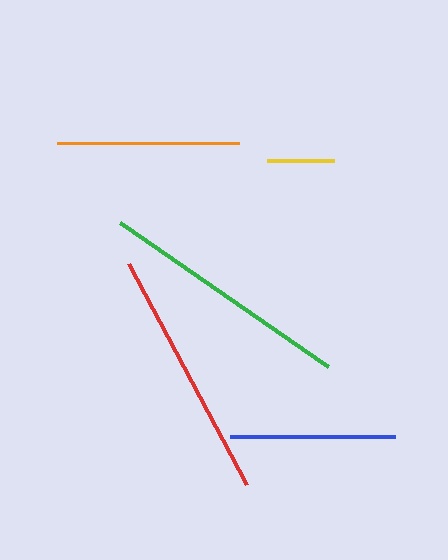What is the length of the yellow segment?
The yellow segment is approximately 67 pixels long.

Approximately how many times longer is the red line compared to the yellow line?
The red line is approximately 3.8 times the length of the yellow line.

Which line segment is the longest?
The green line is the longest at approximately 253 pixels.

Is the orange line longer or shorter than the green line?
The green line is longer than the orange line.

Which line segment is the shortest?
The yellow line is the shortest at approximately 67 pixels.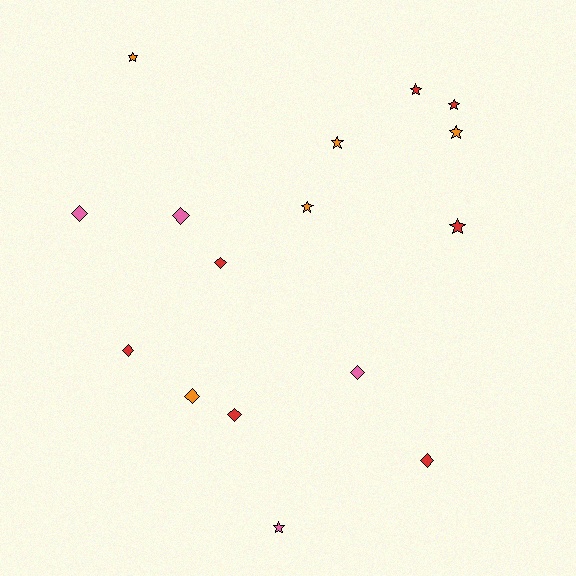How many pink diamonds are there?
There are 3 pink diamonds.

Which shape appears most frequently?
Diamond, with 8 objects.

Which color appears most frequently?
Red, with 7 objects.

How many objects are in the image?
There are 16 objects.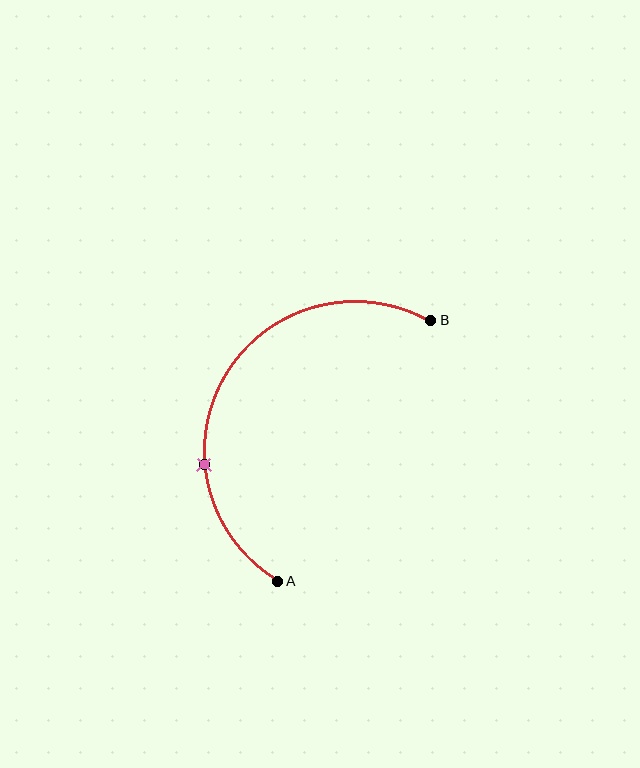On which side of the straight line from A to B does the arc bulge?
The arc bulges to the left of the straight line connecting A and B.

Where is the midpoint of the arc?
The arc midpoint is the point on the curve farthest from the straight line joining A and B. It sits to the left of that line.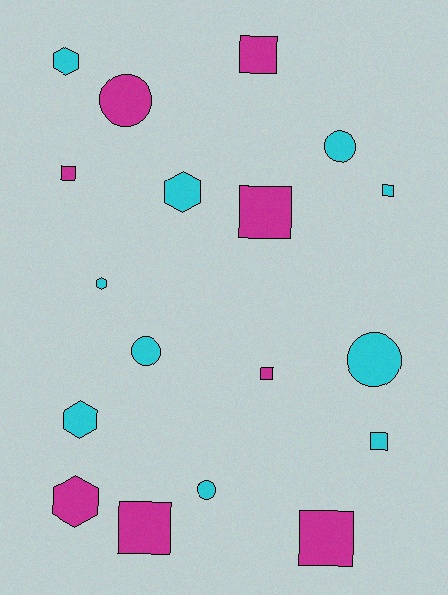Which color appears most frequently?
Cyan, with 10 objects.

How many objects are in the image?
There are 18 objects.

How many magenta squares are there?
There are 6 magenta squares.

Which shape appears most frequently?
Square, with 8 objects.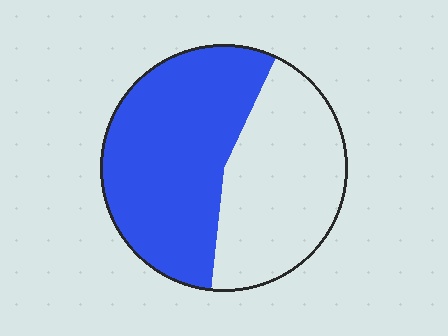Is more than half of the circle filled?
Yes.